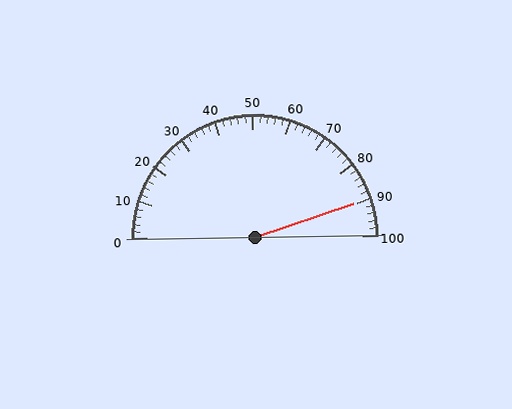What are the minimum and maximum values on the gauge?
The gauge ranges from 0 to 100.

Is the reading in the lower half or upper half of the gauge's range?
The reading is in the upper half of the range (0 to 100).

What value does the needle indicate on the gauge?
The needle indicates approximately 90.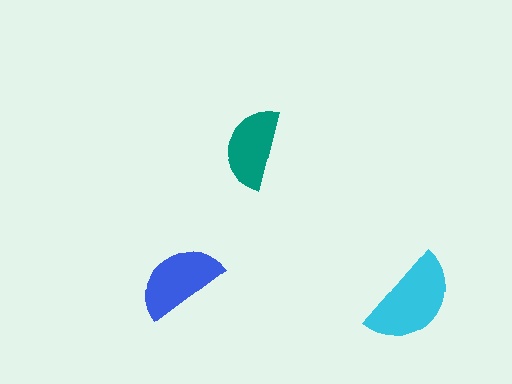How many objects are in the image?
There are 3 objects in the image.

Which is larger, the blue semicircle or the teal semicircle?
The blue one.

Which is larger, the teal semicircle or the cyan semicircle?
The cyan one.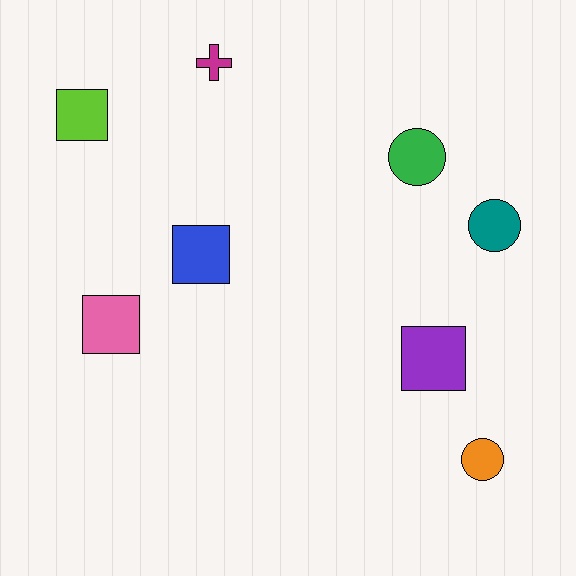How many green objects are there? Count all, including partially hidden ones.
There is 1 green object.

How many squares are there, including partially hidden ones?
There are 4 squares.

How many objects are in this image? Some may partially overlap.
There are 8 objects.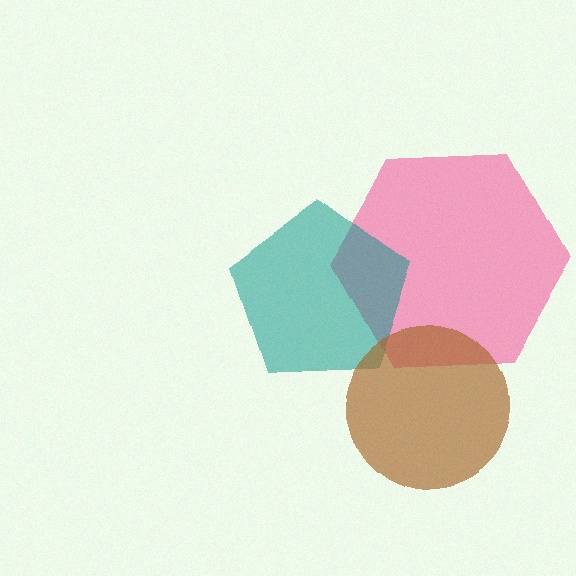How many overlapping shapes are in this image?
There are 3 overlapping shapes in the image.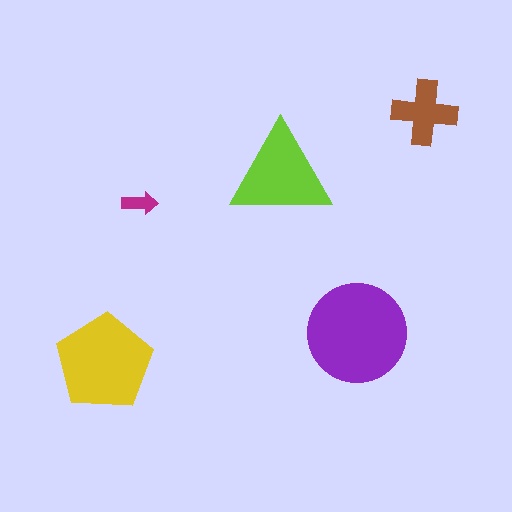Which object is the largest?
The purple circle.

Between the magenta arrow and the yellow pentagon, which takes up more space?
The yellow pentagon.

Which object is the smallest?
The magenta arrow.